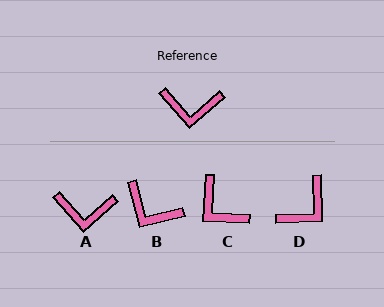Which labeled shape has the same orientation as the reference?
A.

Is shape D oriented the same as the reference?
No, it is off by about 51 degrees.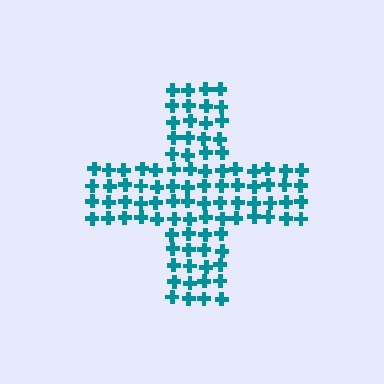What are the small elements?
The small elements are crosses.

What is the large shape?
The large shape is a cross.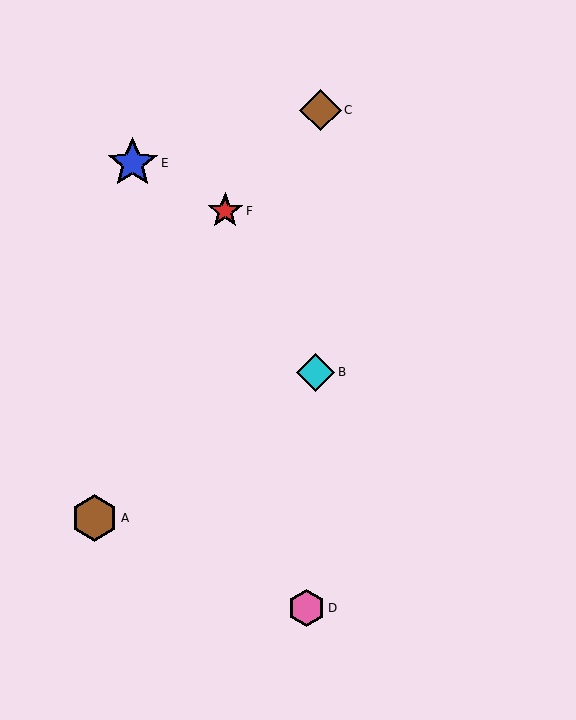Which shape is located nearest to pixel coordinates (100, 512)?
The brown hexagon (labeled A) at (95, 518) is nearest to that location.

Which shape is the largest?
The blue star (labeled E) is the largest.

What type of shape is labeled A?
Shape A is a brown hexagon.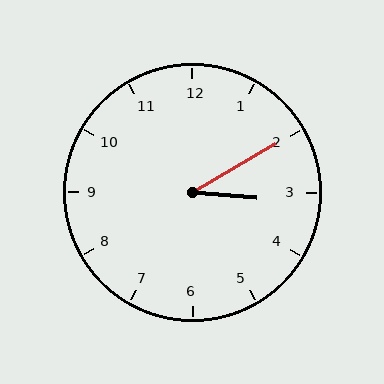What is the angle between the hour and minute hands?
Approximately 35 degrees.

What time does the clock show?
3:10.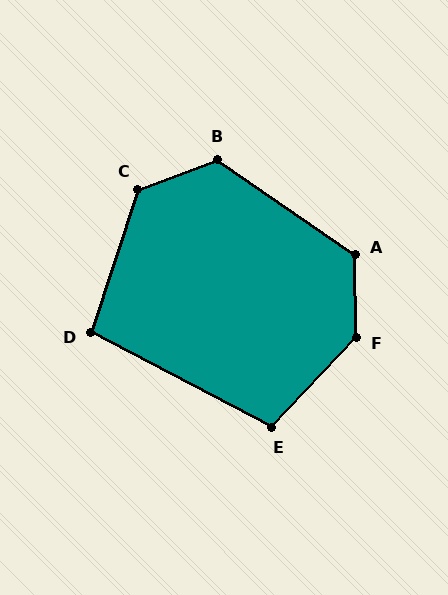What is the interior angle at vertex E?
Approximately 106 degrees (obtuse).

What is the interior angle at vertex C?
Approximately 129 degrees (obtuse).